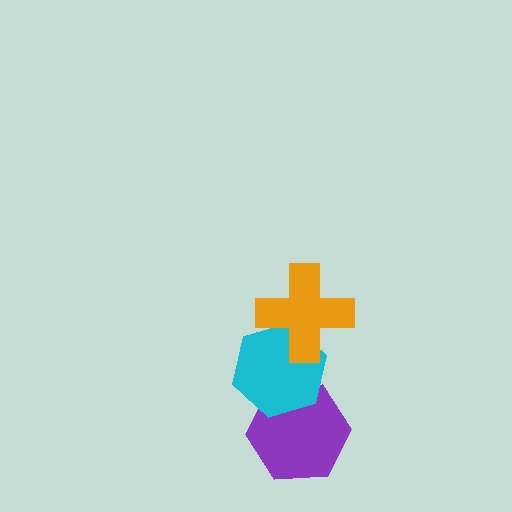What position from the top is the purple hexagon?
The purple hexagon is 3rd from the top.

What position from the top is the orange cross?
The orange cross is 1st from the top.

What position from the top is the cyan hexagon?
The cyan hexagon is 2nd from the top.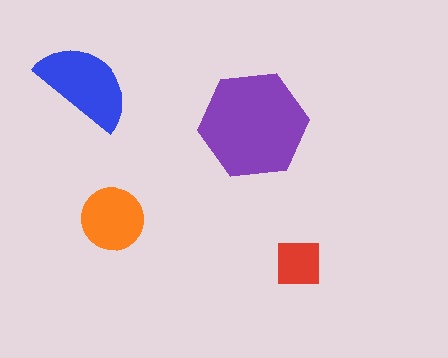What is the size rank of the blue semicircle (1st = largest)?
2nd.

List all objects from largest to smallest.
The purple hexagon, the blue semicircle, the orange circle, the red square.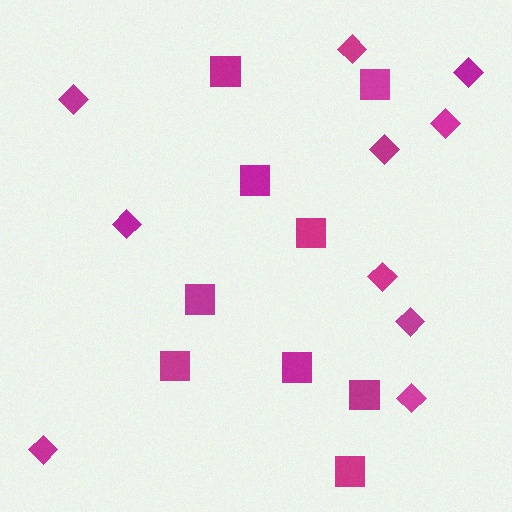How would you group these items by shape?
There are 2 groups: one group of diamonds (10) and one group of squares (9).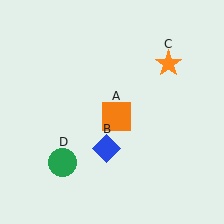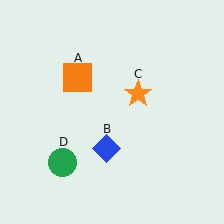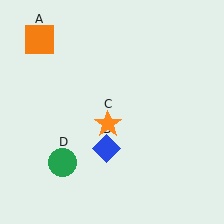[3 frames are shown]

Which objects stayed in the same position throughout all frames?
Blue diamond (object B) and green circle (object D) remained stationary.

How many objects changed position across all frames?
2 objects changed position: orange square (object A), orange star (object C).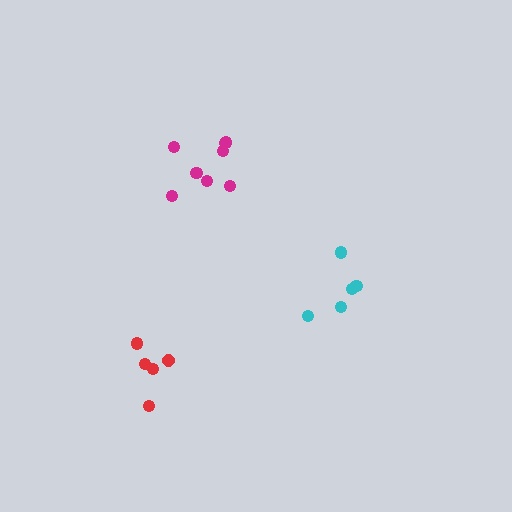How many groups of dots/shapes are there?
There are 3 groups.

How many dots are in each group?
Group 1: 8 dots, Group 2: 5 dots, Group 3: 5 dots (18 total).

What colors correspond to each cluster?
The clusters are colored: magenta, cyan, red.